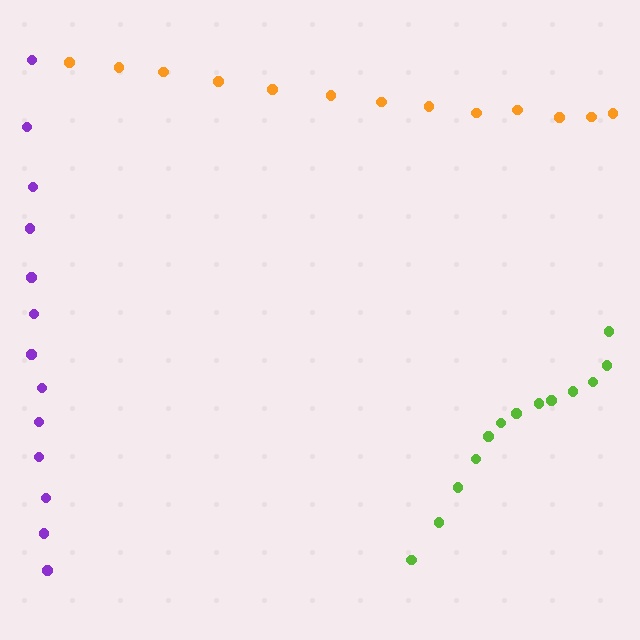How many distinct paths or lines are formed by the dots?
There are 3 distinct paths.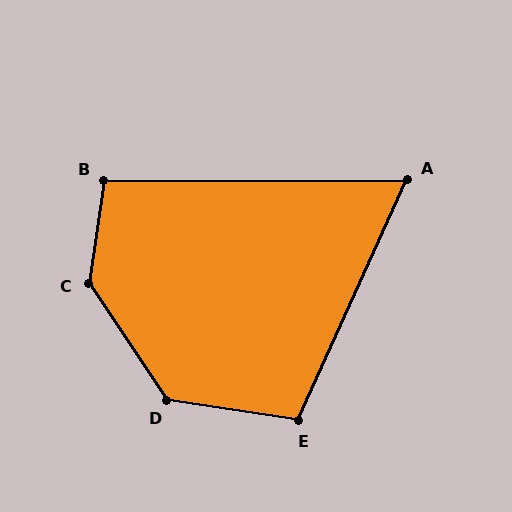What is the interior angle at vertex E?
Approximately 106 degrees (obtuse).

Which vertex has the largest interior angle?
C, at approximately 138 degrees.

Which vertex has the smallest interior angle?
A, at approximately 65 degrees.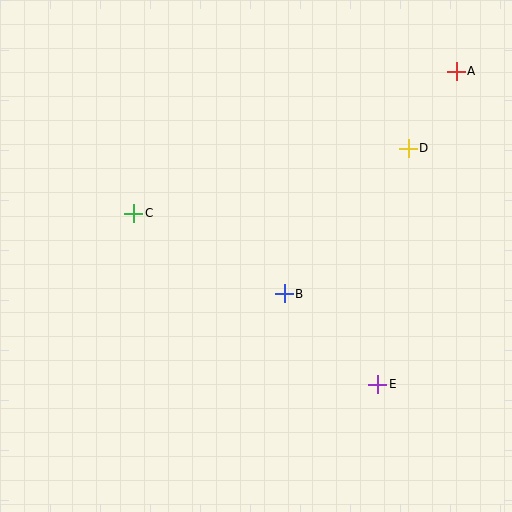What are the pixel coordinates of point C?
Point C is at (134, 213).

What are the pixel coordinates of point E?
Point E is at (378, 384).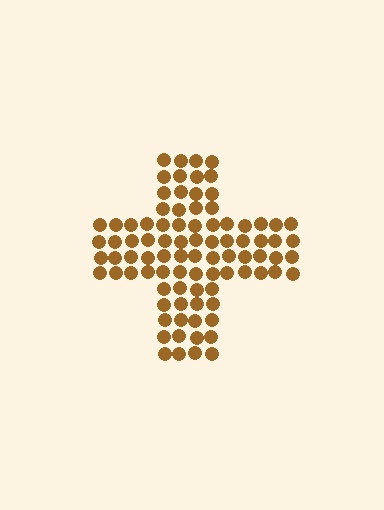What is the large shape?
The large shape is a cross.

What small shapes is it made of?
It is made of small circles.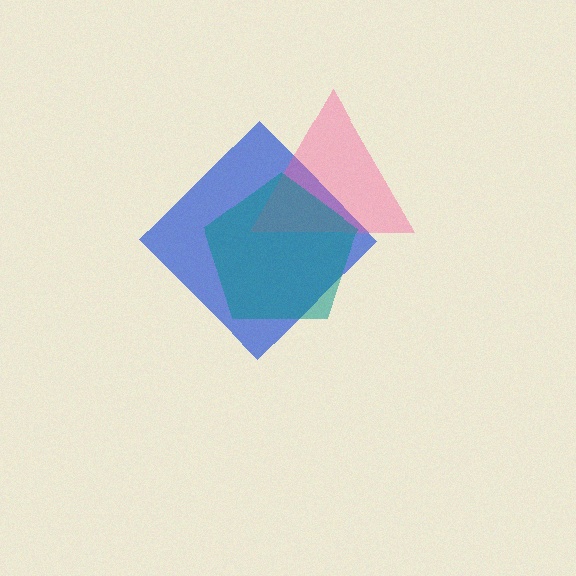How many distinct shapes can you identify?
There are 3 distinct shapes: a blue diamond, a pink triangle, a teal pentagon.